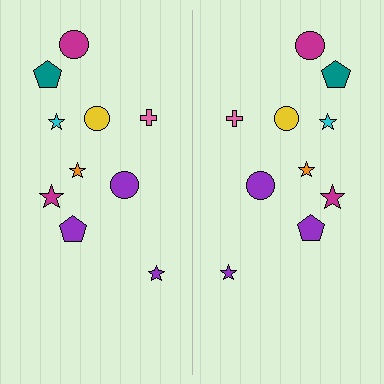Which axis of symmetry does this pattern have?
The pattern has a vertical axis of symmetry running through the center of the image.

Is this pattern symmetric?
Yes, this pattern has bilateral (reflection) symmetry.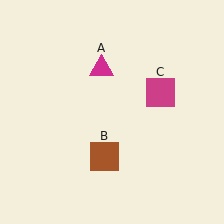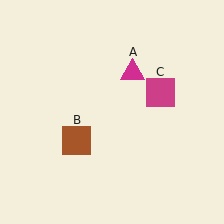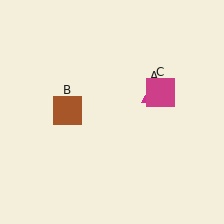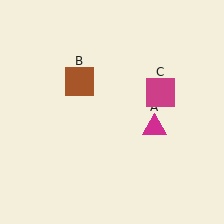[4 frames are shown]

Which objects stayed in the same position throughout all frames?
Magenta square (object C) remained stationary.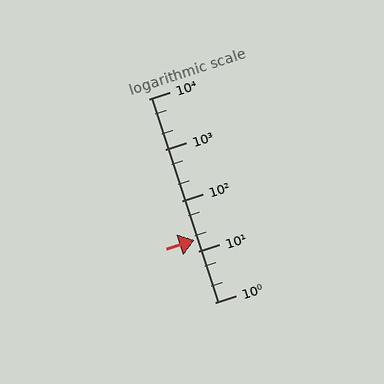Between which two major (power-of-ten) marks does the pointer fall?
The pointer is between 10 and 100.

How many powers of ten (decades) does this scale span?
The scale spans 4 decades, from 1 to 10000.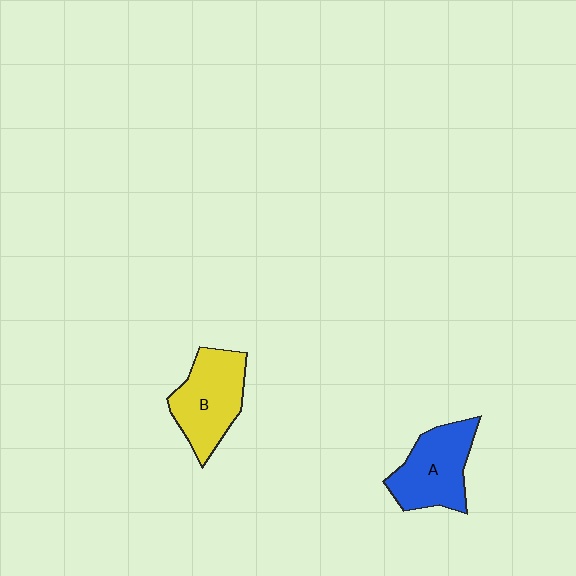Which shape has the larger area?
Shape B (yellow).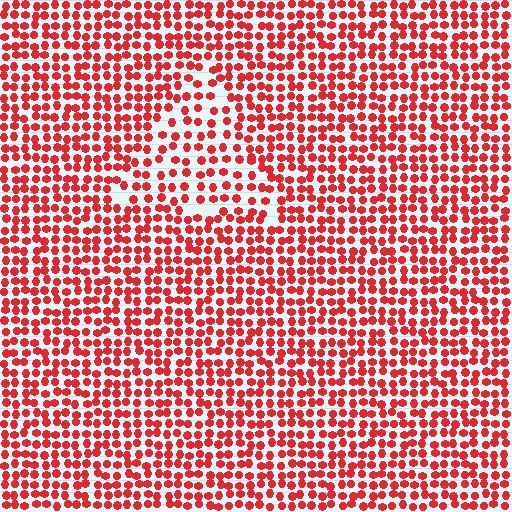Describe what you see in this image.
The image contains small red elements arranged at two different densities. A triangle-shaped region is visible where the elements are less densely packed than the surrounding area.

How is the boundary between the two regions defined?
The boundary is defined by a change in element density (approximately 1.6x ratio). All elements are the same color, size, and shape.